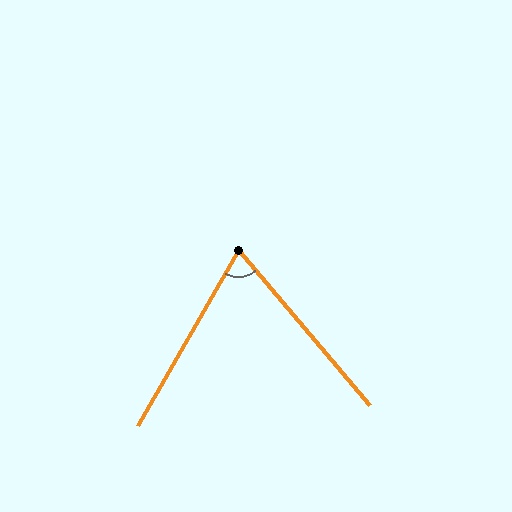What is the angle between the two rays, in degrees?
Approximately 70 degrees.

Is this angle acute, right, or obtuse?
It is acute.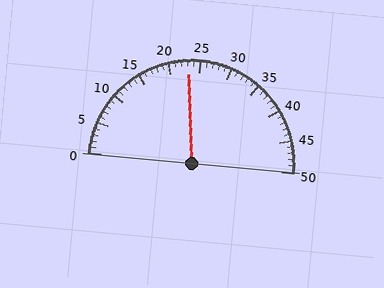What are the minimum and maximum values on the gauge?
The gauge ranges from 0 to 50.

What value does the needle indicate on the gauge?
The needle indicates approximately 23.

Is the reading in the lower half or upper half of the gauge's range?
The reading is in the lower half of the range (0 to 50).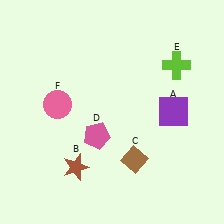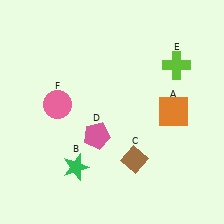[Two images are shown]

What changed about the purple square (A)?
In Image 1, A is purple. In Image 2, it changed to orange.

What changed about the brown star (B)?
In Image 1, B is brown. In Image 2, it changed to green.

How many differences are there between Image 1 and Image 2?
There are 2 differences between the two images.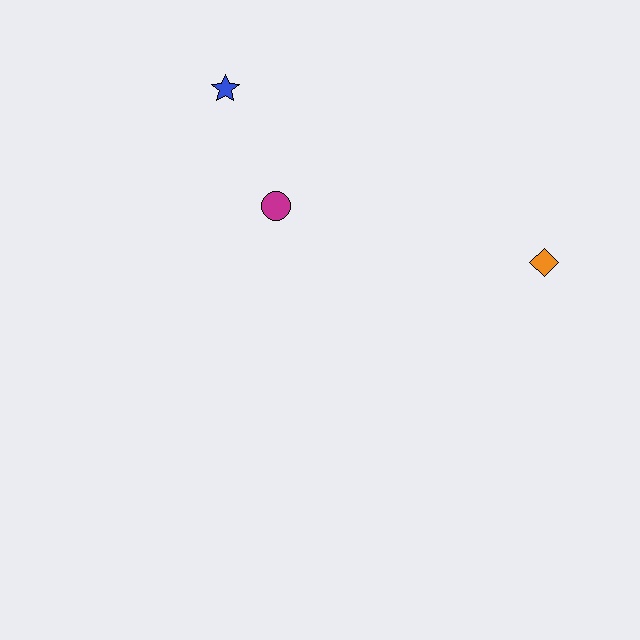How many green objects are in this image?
There are no green objects.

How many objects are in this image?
There are 3 objects.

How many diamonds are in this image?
There is 1 diamond.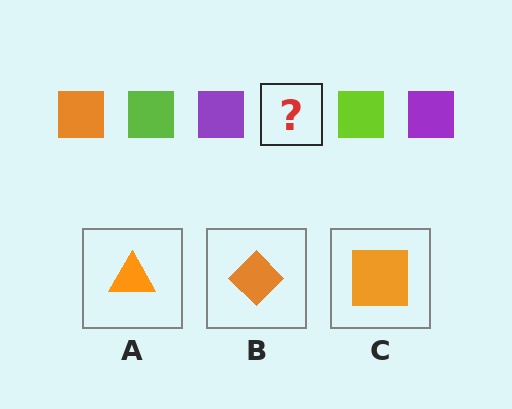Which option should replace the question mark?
Option C.